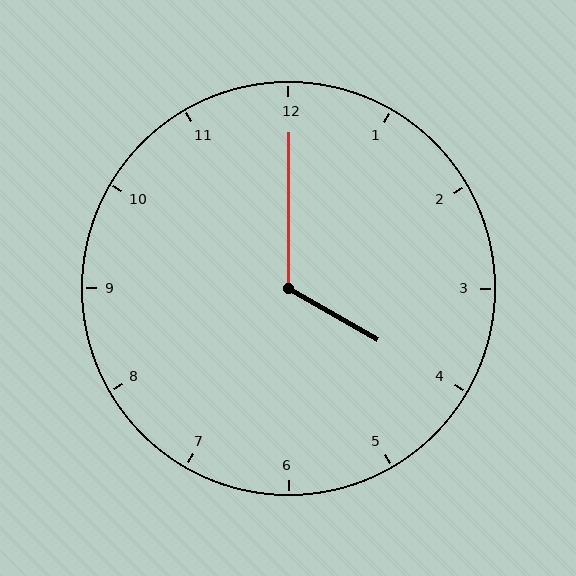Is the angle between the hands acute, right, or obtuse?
It is obtuse.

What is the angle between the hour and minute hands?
Approximately 120 degrees.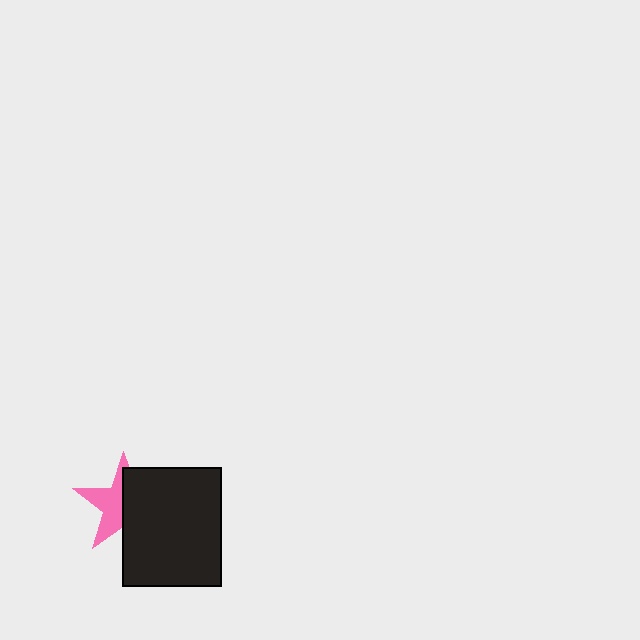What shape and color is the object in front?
The object in front is a black rectangle.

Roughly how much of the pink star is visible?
About half of it is visible (roughly 47%).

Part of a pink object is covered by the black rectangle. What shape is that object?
It is a star.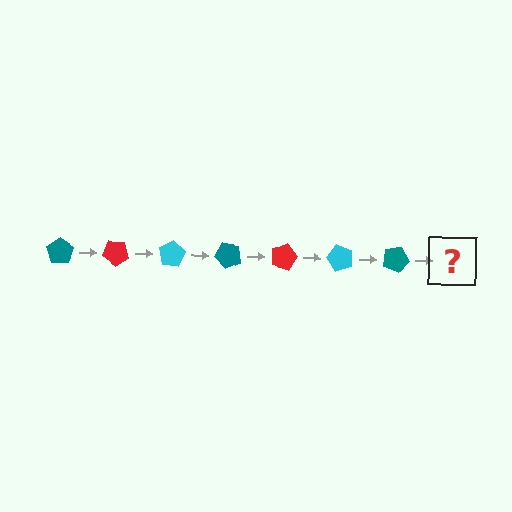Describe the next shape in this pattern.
It should be a red pentagon, rotated 280 degrees from the start.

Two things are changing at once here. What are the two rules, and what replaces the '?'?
The two rules are that it rotates 40 degrees each step and the color cycles through teal, red, and cyan. The '?' should be a red pentagon, rotated 280 degrees from the start.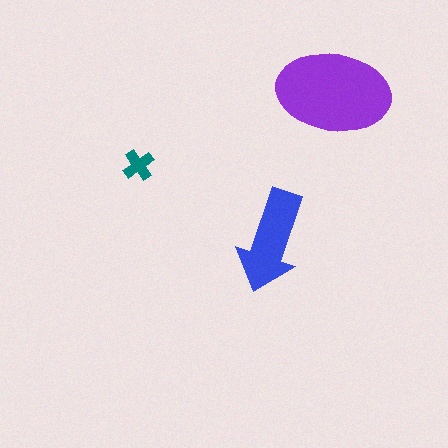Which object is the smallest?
The teal cross.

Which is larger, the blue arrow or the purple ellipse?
The purple ellipse.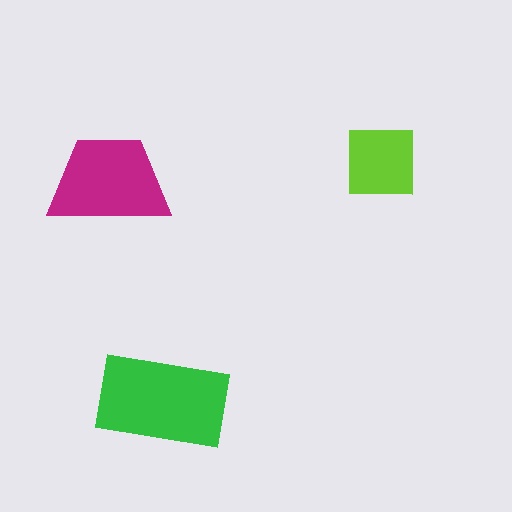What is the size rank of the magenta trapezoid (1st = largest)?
2nd.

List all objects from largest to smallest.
The green rectangle, the magenta trapezoid, the lime square.